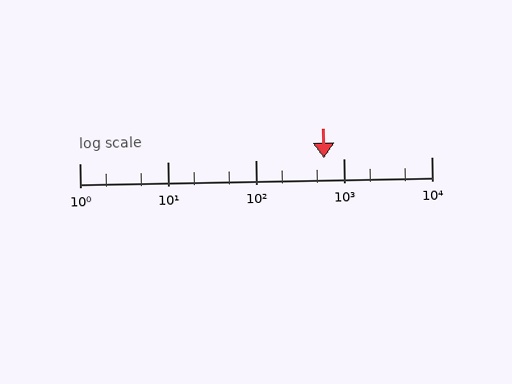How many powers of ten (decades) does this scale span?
The scale spans 4 decades, from 1 to 10000.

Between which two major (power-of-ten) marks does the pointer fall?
The pointer is between 100 and 1000.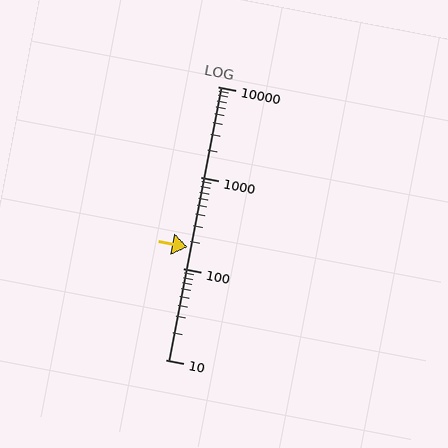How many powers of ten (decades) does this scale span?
The scale spans 3 decades, from 10 to 10000.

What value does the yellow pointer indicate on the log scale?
The pointer indicates approximately 170.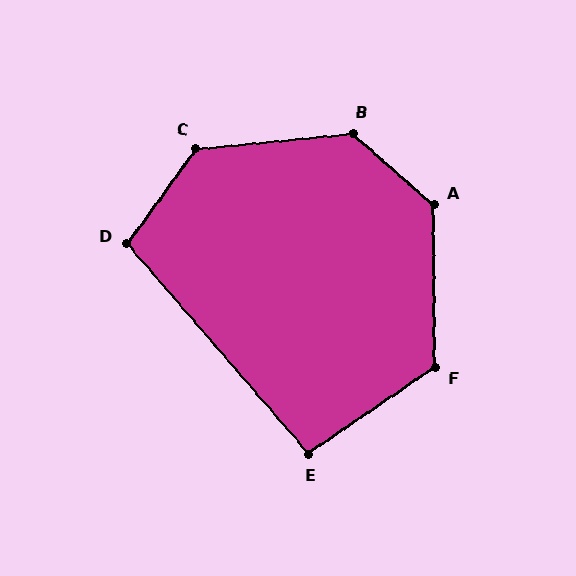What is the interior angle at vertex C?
Approximately 131 degrees (obtuse).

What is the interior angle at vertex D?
Approximately 103 degrees (obtuse).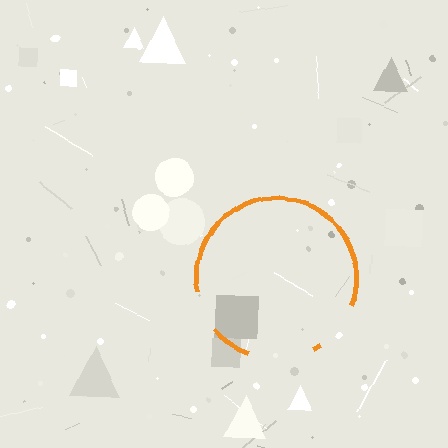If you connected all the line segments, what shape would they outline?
They would outline a circle.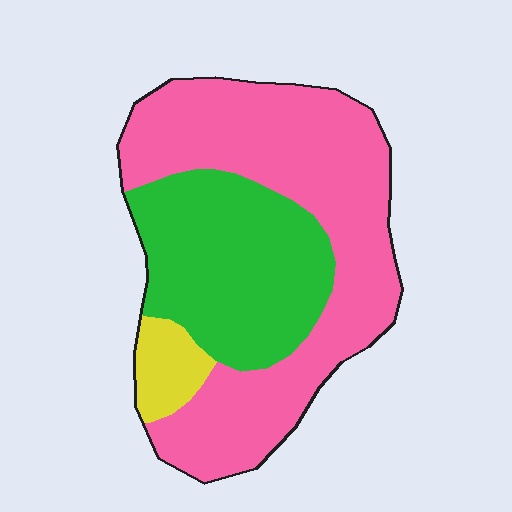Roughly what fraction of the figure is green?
Green takes up about one third (1/3) of the figure.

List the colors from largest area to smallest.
From largest to smallest: pink, green, yellow.